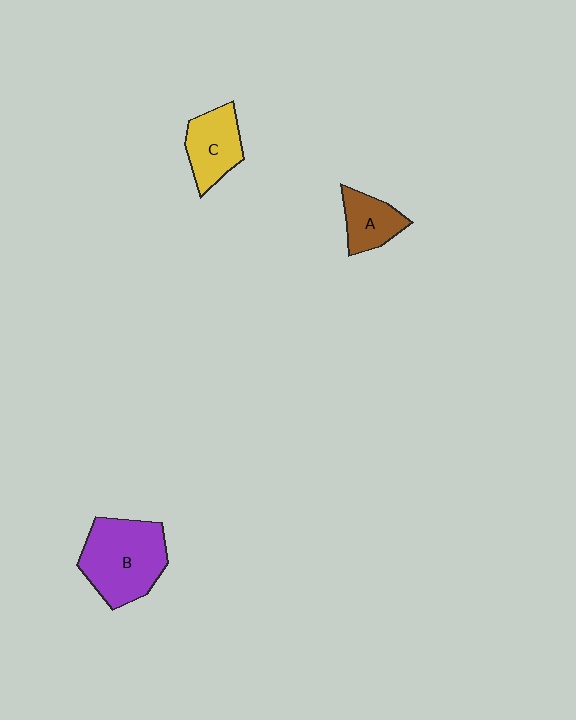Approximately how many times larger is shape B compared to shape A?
Approximately 2.1 times.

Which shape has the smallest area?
Shape A (brown).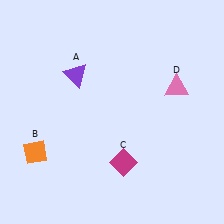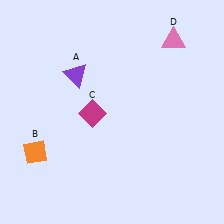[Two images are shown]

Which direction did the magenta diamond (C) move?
The magenta diamond (C) moved up.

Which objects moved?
The objects that moved are: the magenta diamond (C), the pink triangle (D).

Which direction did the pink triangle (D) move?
The pink triangle (D) moved up.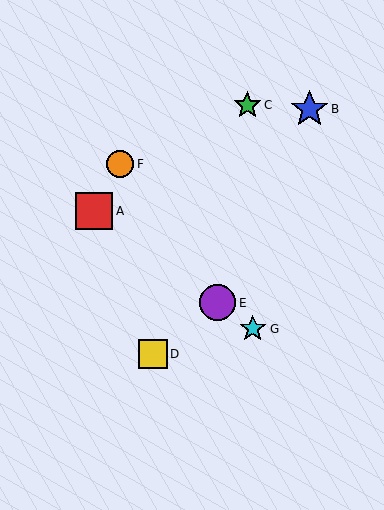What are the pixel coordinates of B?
Object B is at (310, 109).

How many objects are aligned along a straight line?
3 objects (A, E, G) are aligned along a straight line.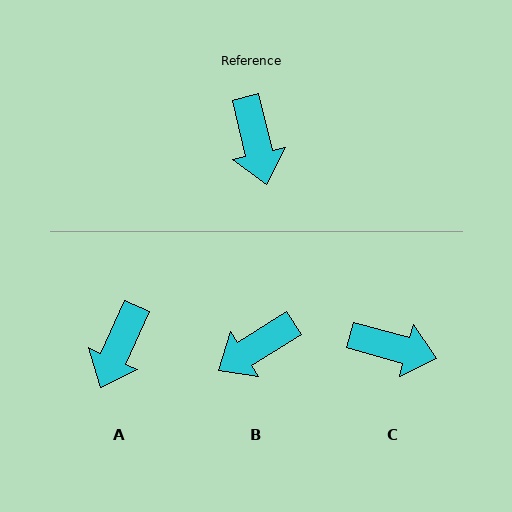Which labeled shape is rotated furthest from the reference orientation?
B, about 71 degrees away.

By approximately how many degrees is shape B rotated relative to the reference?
Approximately 71 degrees clockwise.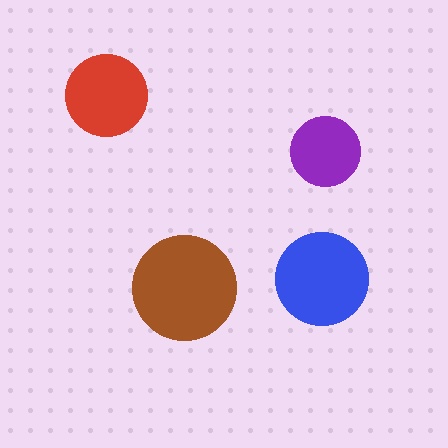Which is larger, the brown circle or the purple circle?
The brown one.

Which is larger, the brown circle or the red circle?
The brown one.